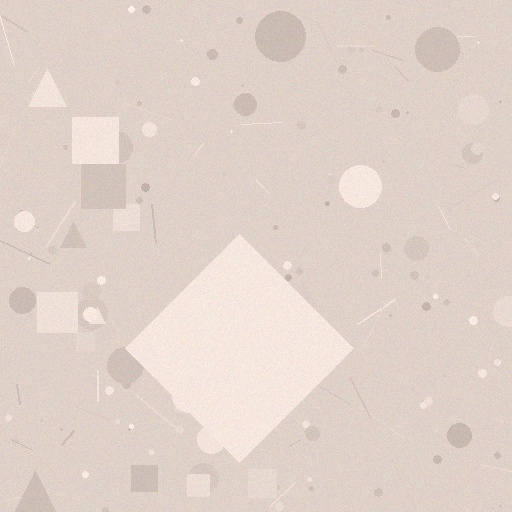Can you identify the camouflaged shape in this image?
The camouflaged shape is a diamond.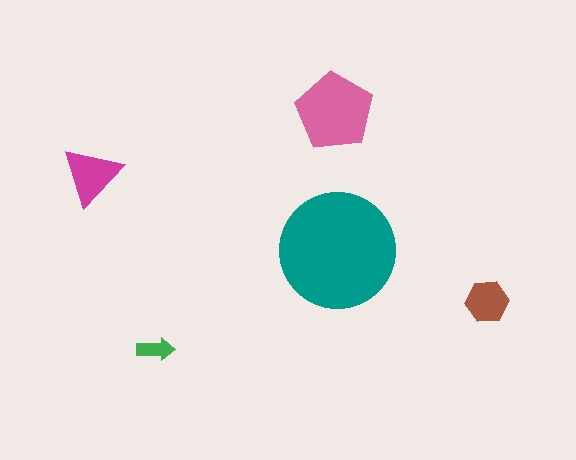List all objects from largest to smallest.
The teal circle, the pink pentagon, the magenta triangle, the brown hexagon, the green arrow.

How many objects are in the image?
There are 5 objects in the image.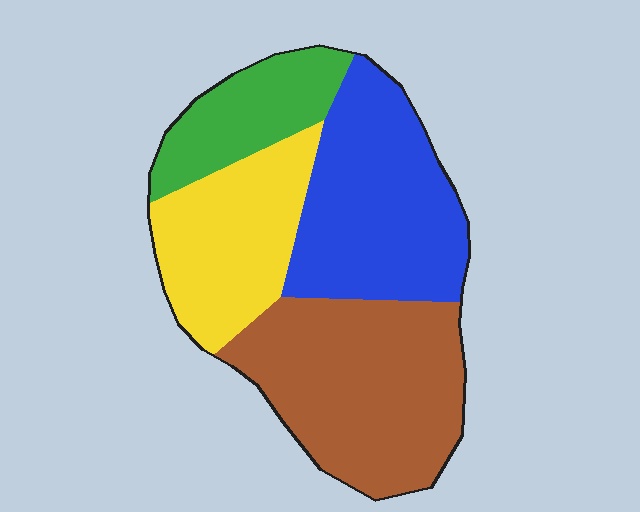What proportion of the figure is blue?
Blue takes up between a quarter and a half of the figure.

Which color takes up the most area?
Brown, at roughly 35%.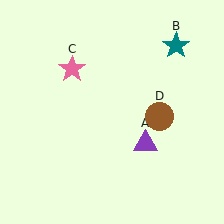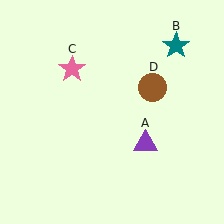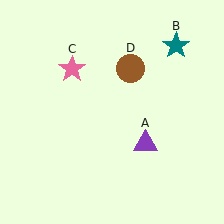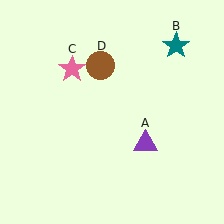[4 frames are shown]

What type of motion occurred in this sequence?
The brown circle (object D) rotated counterclockwise around the center of the scene.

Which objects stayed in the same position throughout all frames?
Purple triangle (object A) and teal star (object B) and pink star (object C) remained stationary.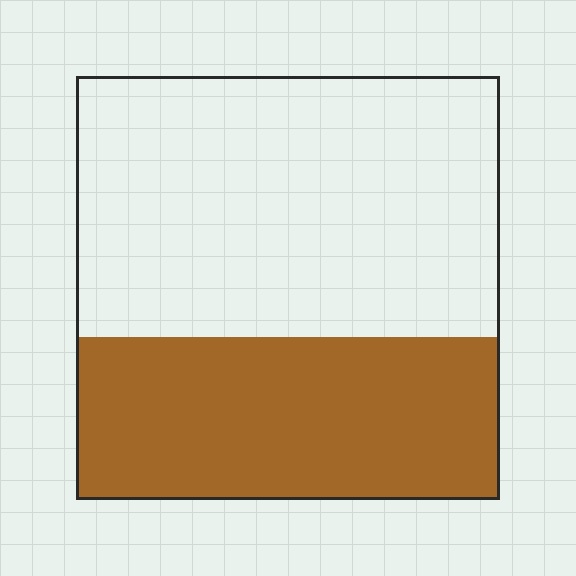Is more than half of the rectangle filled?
No.